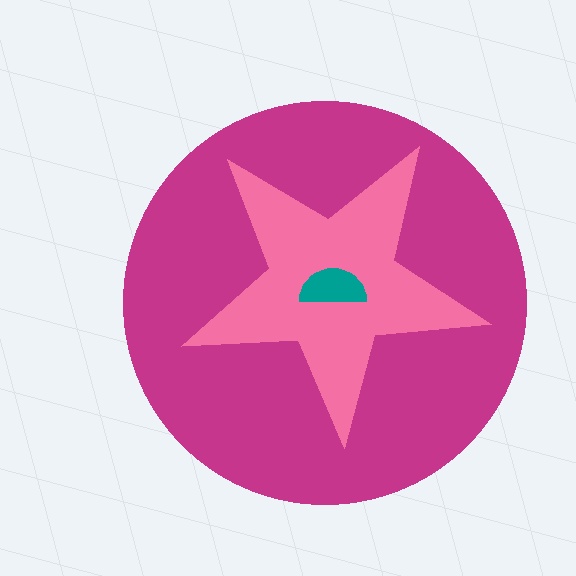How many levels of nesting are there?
3.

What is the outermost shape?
The magenta circle.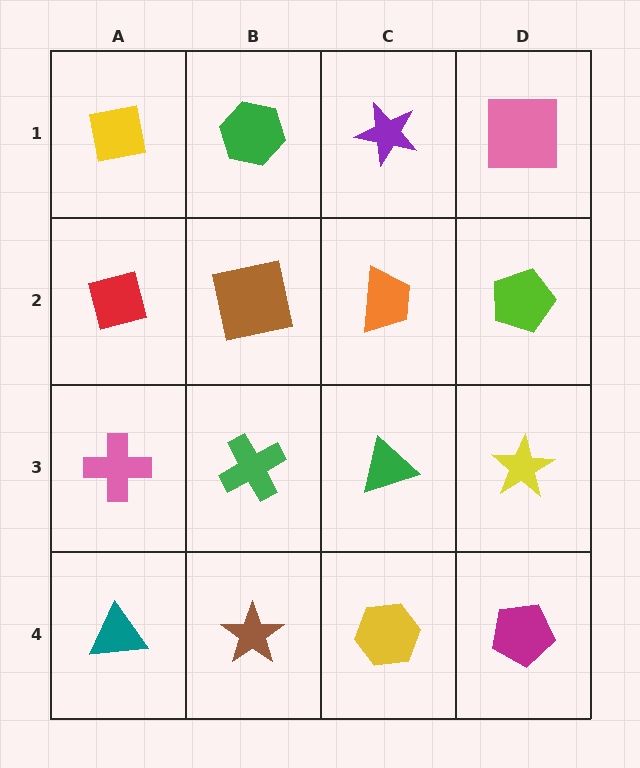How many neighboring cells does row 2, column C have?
4.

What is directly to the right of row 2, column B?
An orange trapezoid.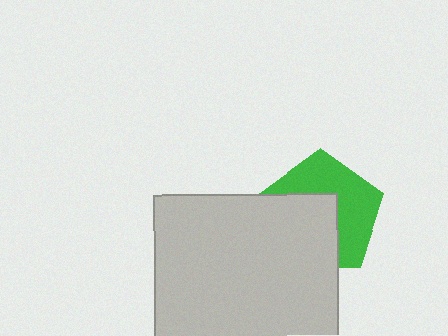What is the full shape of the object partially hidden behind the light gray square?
The partially hidden object is a green pentagon.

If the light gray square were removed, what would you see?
You would see the complete green pentagon.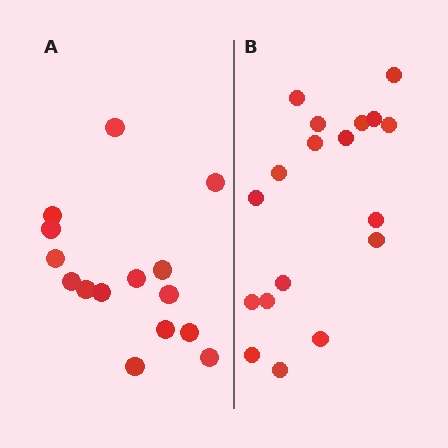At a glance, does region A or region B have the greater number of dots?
Region B (the right region) has more dots.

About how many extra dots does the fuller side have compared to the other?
Region B has just a few more — roughly 2 or 3 more dots than region A.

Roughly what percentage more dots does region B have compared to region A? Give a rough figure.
About 20% more.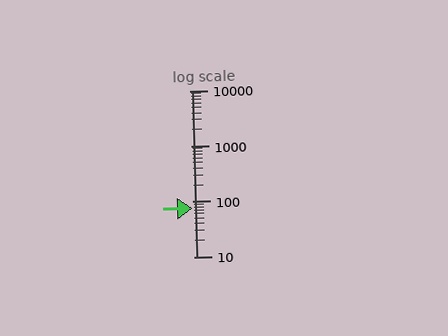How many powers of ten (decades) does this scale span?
The scale spans 3 decades, from 10 to 10000.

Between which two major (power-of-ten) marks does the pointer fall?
The pointer is between 10 and 100.